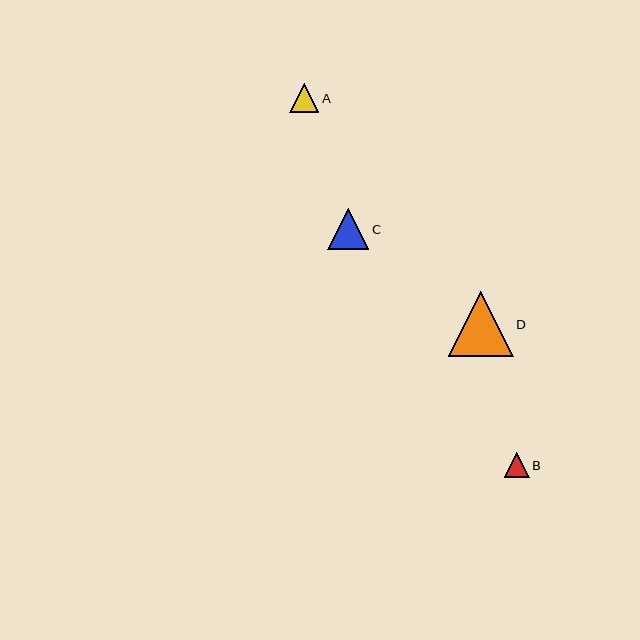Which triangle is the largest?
Triangle D is the largest with a size of approximately 65 pixels.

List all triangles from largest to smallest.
From largest to smallest: D, C, A, B.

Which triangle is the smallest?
Triangle B is the smallest with a size of approximately 25 pixels.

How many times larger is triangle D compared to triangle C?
Triangle D is approximately 1.6 times the size of triangle C.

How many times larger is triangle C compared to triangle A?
Triangle C is approximately 1.4 times the size of triangle A.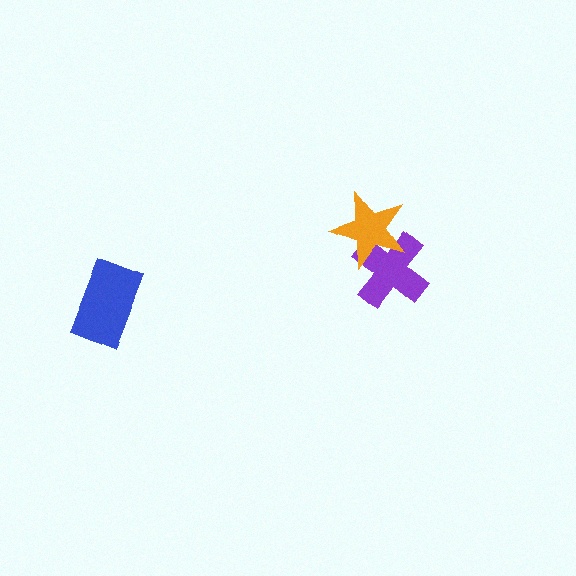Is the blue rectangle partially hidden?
No, no other shape covers it.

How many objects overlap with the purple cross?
1 object overlaps with the purple cross.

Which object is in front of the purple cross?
The orange star is in front of the purple cross.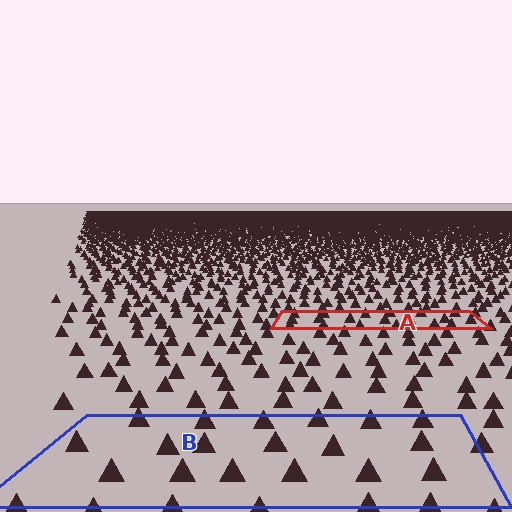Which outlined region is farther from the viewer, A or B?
Region A is farther from the viewer — the texture elements inside it appear smaller and more densely packed.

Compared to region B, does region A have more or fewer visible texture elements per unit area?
Region A has more texture elements per unit area — they are packed more densely because it is farther away.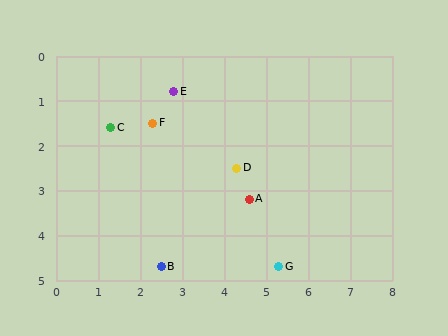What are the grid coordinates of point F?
Point F is at approximately (2.3, 1.5).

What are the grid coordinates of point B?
Point B is at approximately (2.5, 4.7).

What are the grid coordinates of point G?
Point G is at approximately (5.3, 4.7).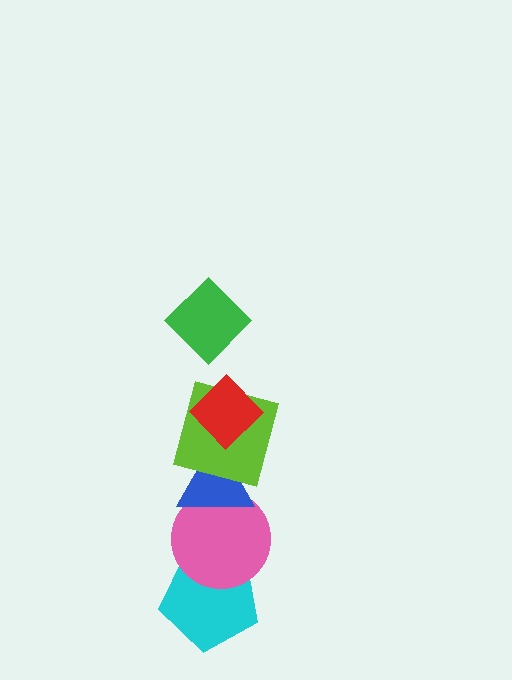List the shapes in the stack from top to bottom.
From top to bottom: the green diamond, the red diamond, the lime square, the blue triangle, the pink circle, the cyan pentagon.